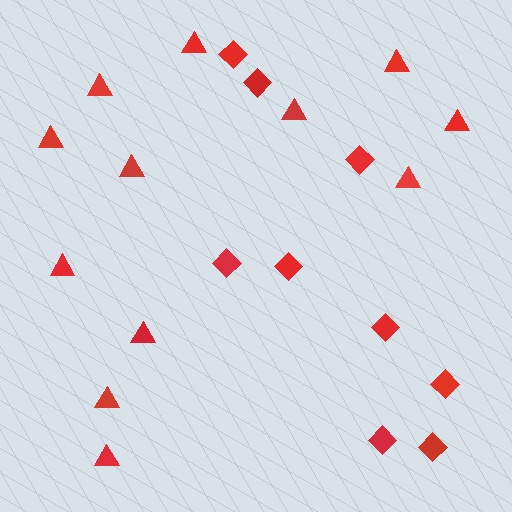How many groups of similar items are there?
There are 2 groups: one group of triangles (12) and one group of diamonds (9).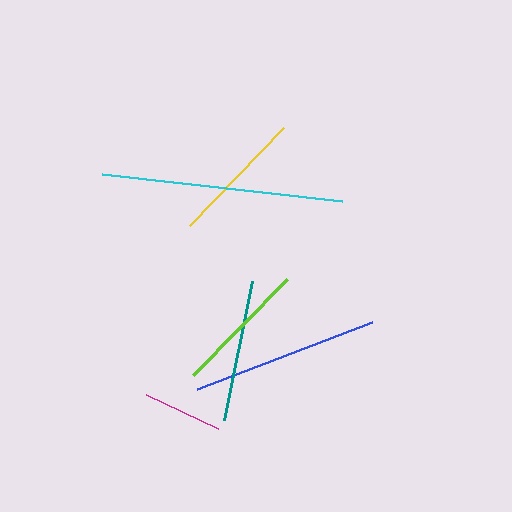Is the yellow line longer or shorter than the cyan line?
The cyan line is longer than the yellow line.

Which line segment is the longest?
The cyan line is the longest at approximately 241 pixels.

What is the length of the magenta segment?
The magenta segment is approximately 80 pixels long.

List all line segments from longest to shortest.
From longest to shortest: cyan, blue, teal, yellow, lime, magenta.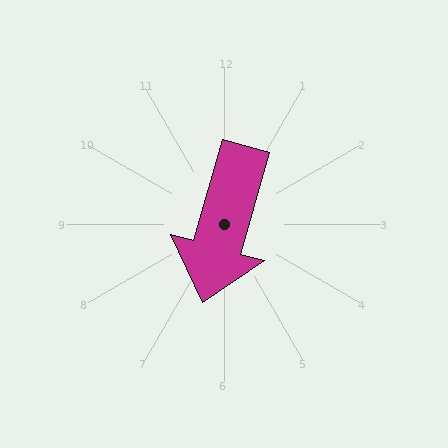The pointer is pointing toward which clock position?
Roughly 7 o'clock.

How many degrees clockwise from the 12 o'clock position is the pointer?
Approximately 196 degrees.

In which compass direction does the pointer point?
South.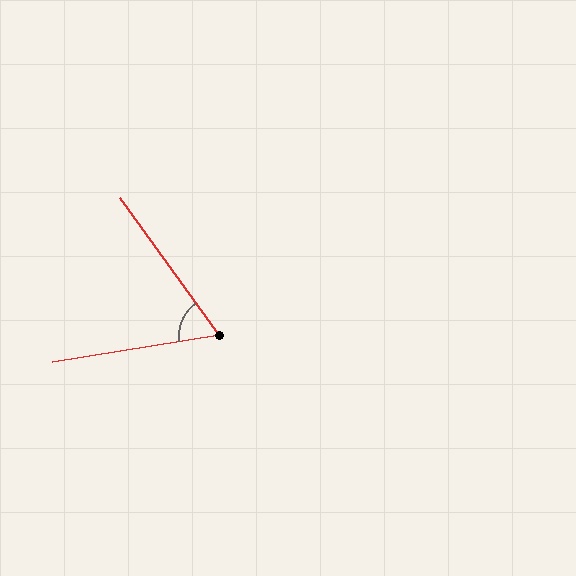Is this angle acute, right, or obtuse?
It is acute.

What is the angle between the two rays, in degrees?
Approximately 63 degrees.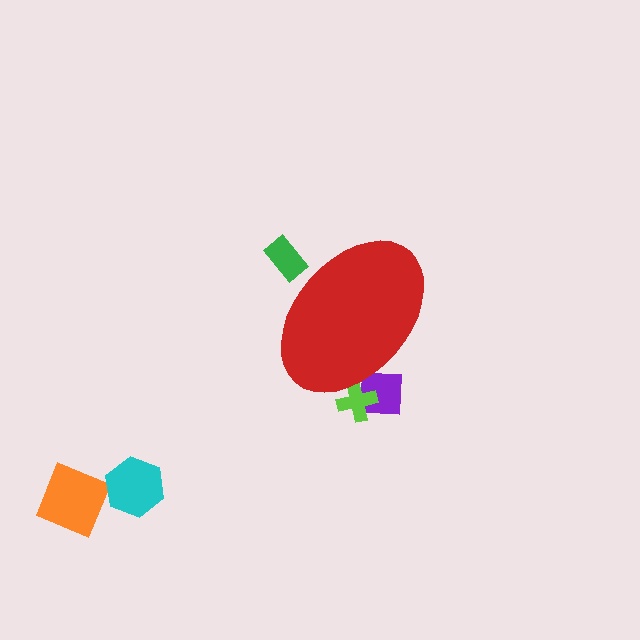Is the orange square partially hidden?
No, the orange square is fully visible.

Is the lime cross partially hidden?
Yes, the lime cross is partially hidden behind the red ellipse.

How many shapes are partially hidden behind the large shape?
3 shapes are partially hidden.